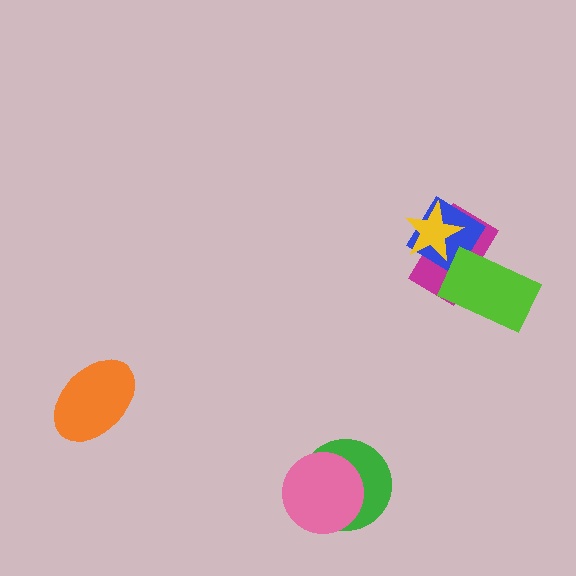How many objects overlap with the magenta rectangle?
3 objects overlap with the magenta rectangle.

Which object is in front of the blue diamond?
The yellow star is in front of the blue diamond.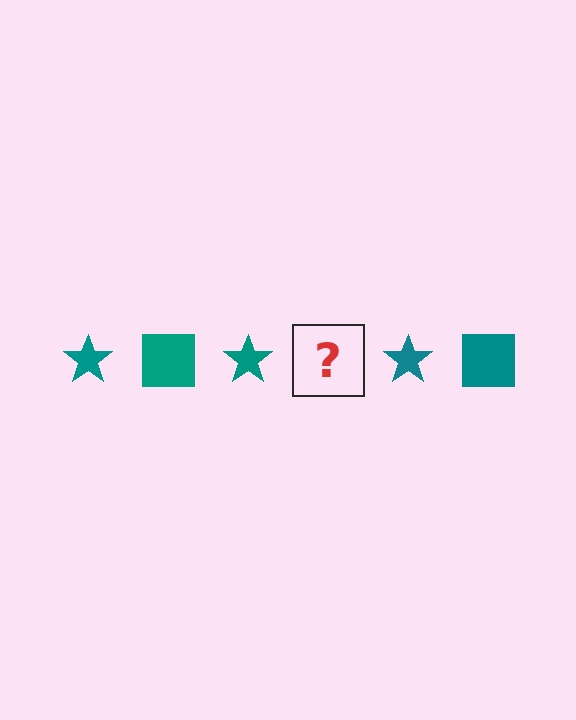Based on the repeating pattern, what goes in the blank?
The blank should be a teal square.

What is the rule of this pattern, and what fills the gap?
The rule is that the pattern cycles through star, square shapes in teal. The gap should be filled with a teal square.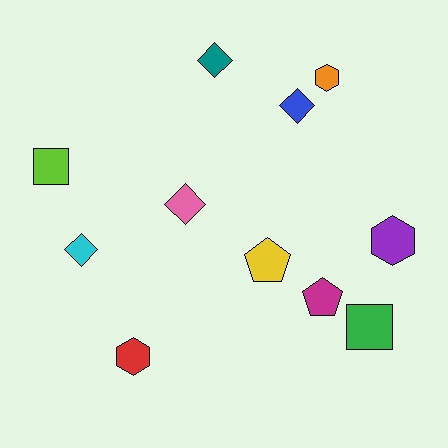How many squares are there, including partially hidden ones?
There are 2 squares.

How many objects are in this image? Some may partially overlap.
There are 11 objects.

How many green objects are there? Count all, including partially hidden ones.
There is 1 green object.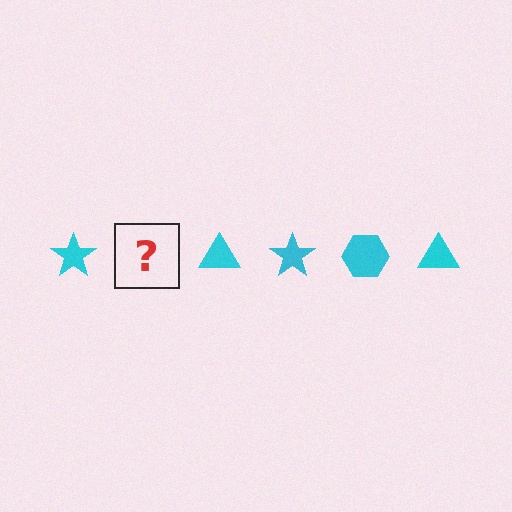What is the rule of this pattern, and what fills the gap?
The rule is that the pattern cycles through star, hexagon, triangle shapes in cyan. The gap should be filled with a cyan hexagon.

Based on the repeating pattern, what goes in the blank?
The blank should be a cyan hexagon.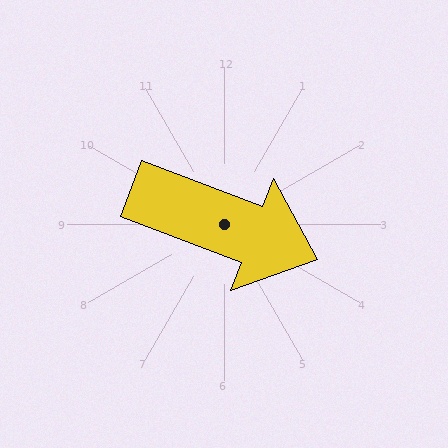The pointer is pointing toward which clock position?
Roughly 4 o'clock.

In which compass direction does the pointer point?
East.